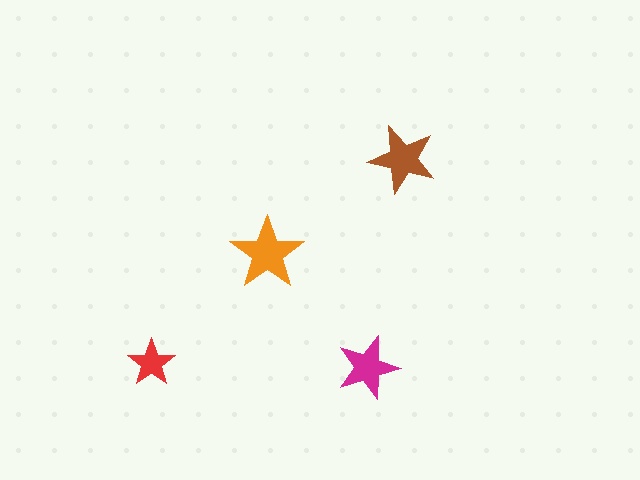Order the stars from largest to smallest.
the orange one, the brown one, the magenta one, the red one.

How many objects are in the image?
There are 4 objects in the image.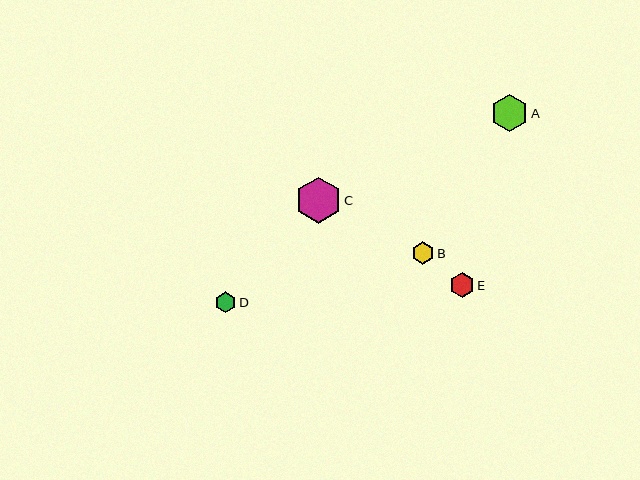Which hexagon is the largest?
Hexagon C is the largest with a size of approximately 46 pixels.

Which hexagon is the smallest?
Hexagon D is the smallest with a size of approximately 21 pixels.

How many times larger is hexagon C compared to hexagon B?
Hexagon C is approximately 2.0 times the size of hexagon B.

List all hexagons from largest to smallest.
From largest to smallest: C, A, E, B, D.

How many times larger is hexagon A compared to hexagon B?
Hexagon A is approximately 1.6 times the size of hexagon B.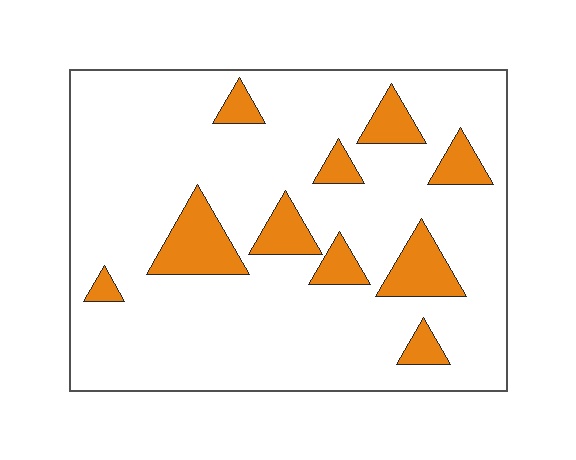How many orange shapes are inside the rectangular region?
10.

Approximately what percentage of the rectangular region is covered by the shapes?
Approximately 15%.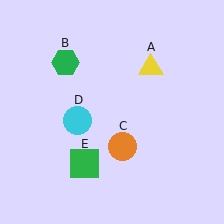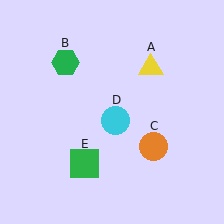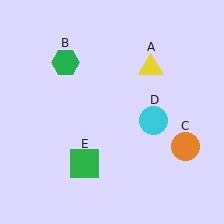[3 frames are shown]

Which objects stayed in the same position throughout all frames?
Yellow triangle (object A) and green hexagon (object B) and green square (object E) remained stationary.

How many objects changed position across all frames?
2 objects changed position: orange circle (object C), cyan circle (object D).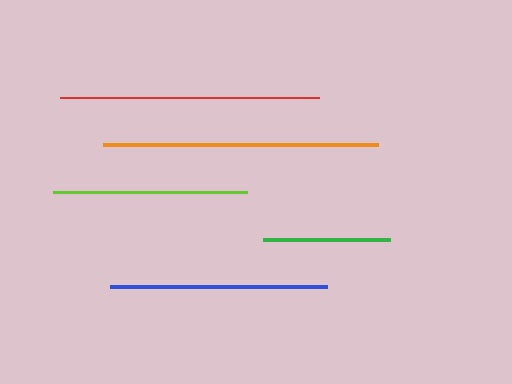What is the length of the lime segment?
The lime segment is approximately 194 pixels long.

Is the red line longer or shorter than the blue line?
The red line is longer than the blue line.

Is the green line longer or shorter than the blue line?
The blue line is longer than the green line.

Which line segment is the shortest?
The green line is the shortest at approximately 126 pixels.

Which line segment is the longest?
The orange line is the longest at approximately 275 pixels.